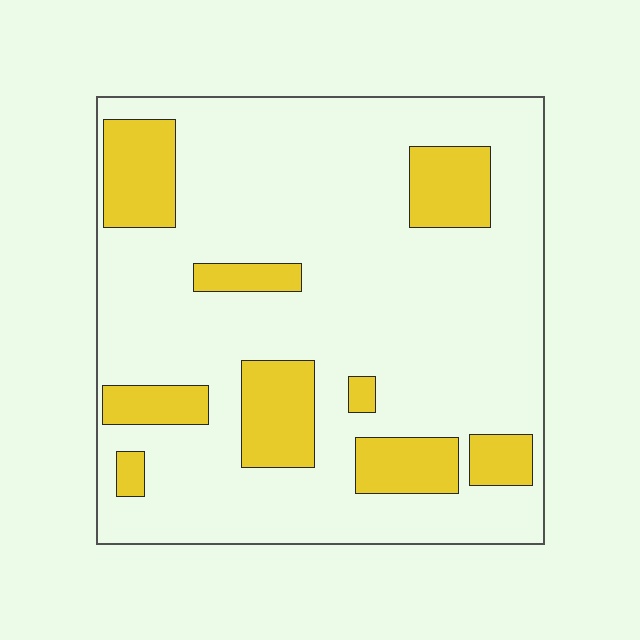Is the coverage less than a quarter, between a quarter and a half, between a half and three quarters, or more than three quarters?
Less than a quarter.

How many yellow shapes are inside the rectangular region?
9.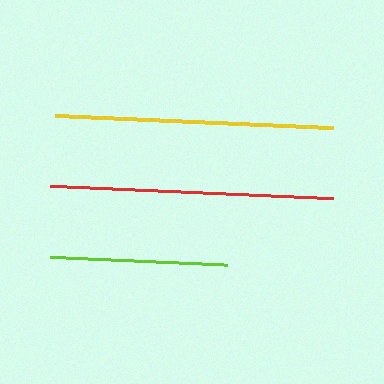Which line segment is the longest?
The red line is the longest at approximately 284 pixels.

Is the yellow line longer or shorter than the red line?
The red line is longer than the yellow line.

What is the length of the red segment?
The red segment is approximately 284 pixels long.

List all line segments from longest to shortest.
From longest to shortest: red, yellow, lime.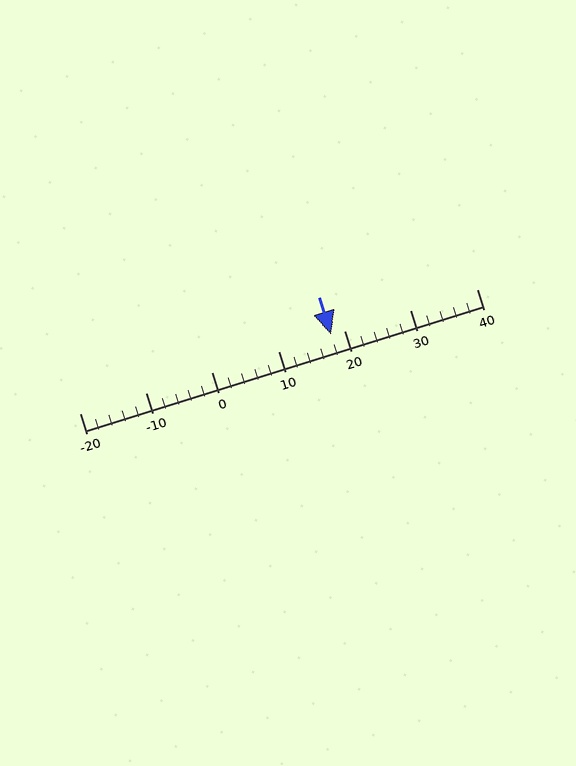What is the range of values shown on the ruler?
The ruler shows values from -20 to 40.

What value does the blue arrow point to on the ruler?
The blue arrow points to approximately 18.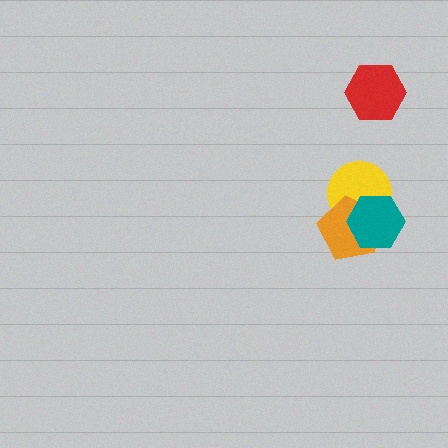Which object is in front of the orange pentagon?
The teal hexagon is in front of the orange pentagon.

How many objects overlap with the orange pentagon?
2 objects overlap with the orange pentagon.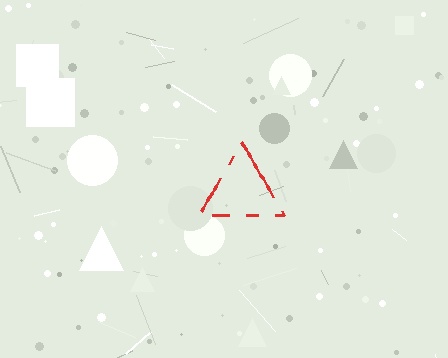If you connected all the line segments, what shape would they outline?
They would outline a triangle.